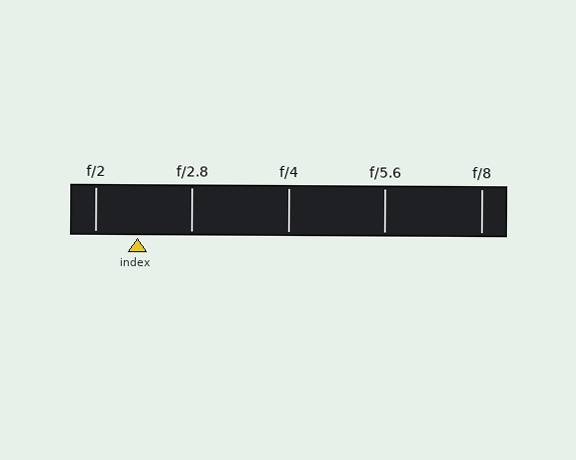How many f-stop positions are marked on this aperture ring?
There are 5 f-stop positions marked.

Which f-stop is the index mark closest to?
The index mark is closest to f/2.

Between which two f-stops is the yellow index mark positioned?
The index mark is between f/2 and f/2.8.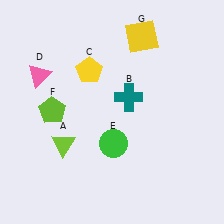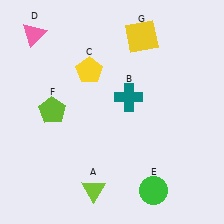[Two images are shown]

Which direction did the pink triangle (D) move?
The pink triangle (D) moved up.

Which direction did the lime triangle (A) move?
The lime triangle (A) moved down.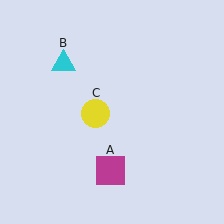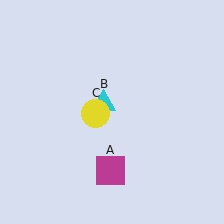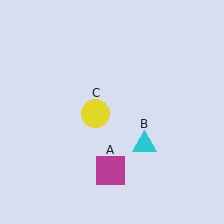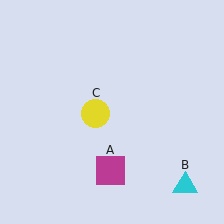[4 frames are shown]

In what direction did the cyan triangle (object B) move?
The cyan triangle (object B) moved down and to the right.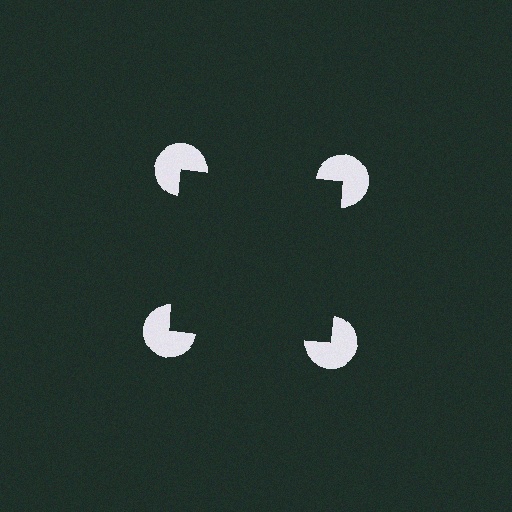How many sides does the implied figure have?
4 sides.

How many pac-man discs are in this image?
There are 4 — one at each vertex of the illusory square.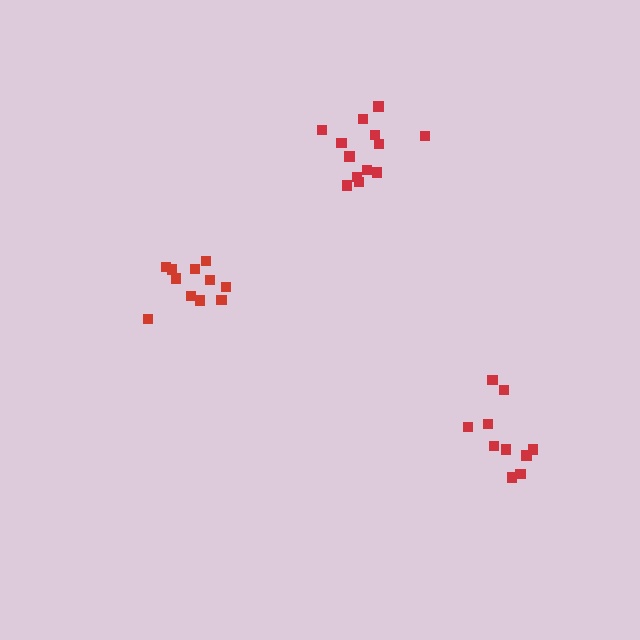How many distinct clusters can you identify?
There are 3 distinct clusters.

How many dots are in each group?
Group 1: 10 dots, Group 2: 13 dots, Group 3: 11 dots (34 total).